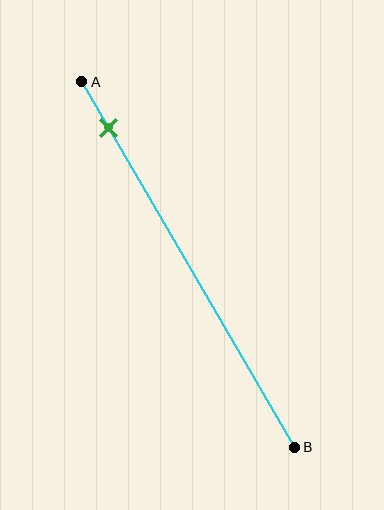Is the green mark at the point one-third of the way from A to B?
No, the mark is at about 15% from A, not at the 33% one-third point.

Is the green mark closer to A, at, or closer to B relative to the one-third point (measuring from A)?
The green mark is closer to point A than the one-third point of segment AB.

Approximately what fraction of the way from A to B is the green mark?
The green mark is approximately 15% of the way from A to B.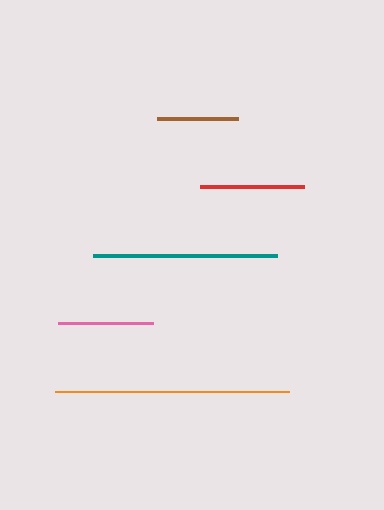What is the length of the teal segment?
The teal segment is approximately 184 pixels long.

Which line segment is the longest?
The orange line is the longest at approximately 233 pixels.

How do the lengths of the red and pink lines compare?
The red and pink lines are approximately the same length.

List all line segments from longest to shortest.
From longest to shortest: orange, teal, red, pink, brown.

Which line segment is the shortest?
The brown line is the shortest at approximately 81 pixels.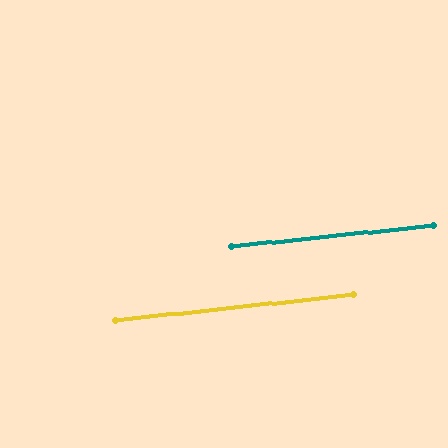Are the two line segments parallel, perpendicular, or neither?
Parallel — their directions differ by only 0.6°.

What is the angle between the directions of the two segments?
Approximately 1 degree.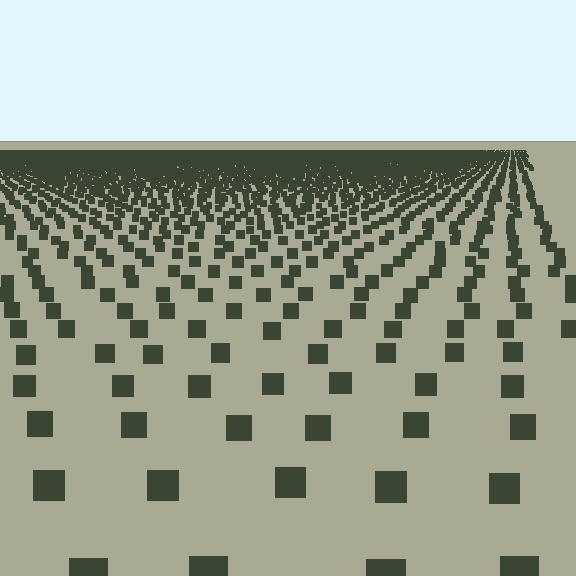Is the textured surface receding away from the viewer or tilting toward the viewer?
The surface is receding away from the viewer. Texture elements get smaller and denser toward the top.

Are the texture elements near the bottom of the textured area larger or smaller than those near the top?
Larger. Near the bottom, elements are closer to the viewer and appear at a bigger on-screen size.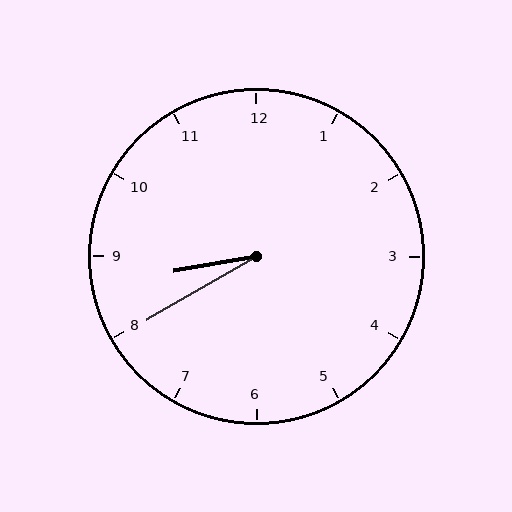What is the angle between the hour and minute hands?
Approximately 20 degrees.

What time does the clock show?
8:40.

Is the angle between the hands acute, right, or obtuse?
It is acute.